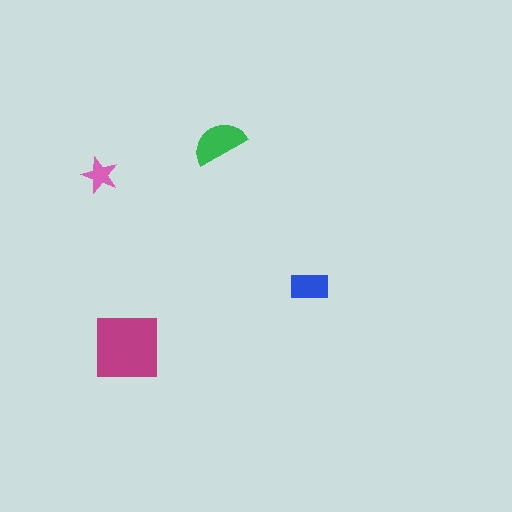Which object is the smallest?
The pink star.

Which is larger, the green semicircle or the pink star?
The green semicircle.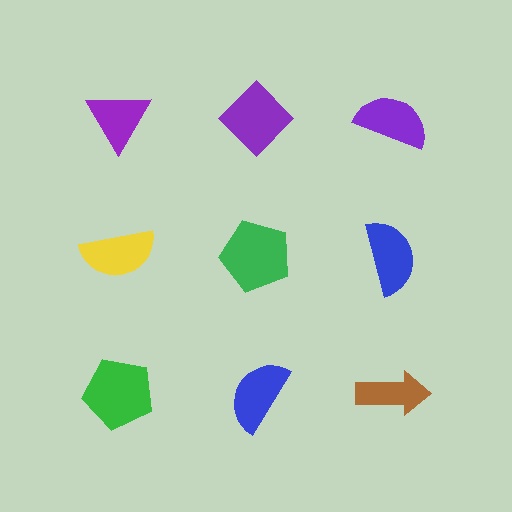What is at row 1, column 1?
A purple triangle.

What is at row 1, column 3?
A purple semicircle.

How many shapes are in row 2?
3 shapes.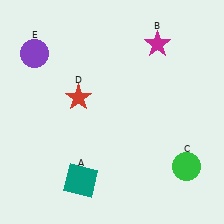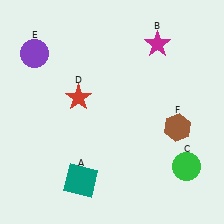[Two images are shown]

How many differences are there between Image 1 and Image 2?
There is 1 difference between the two images.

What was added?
A brown hexagon (F) was added in Image 2.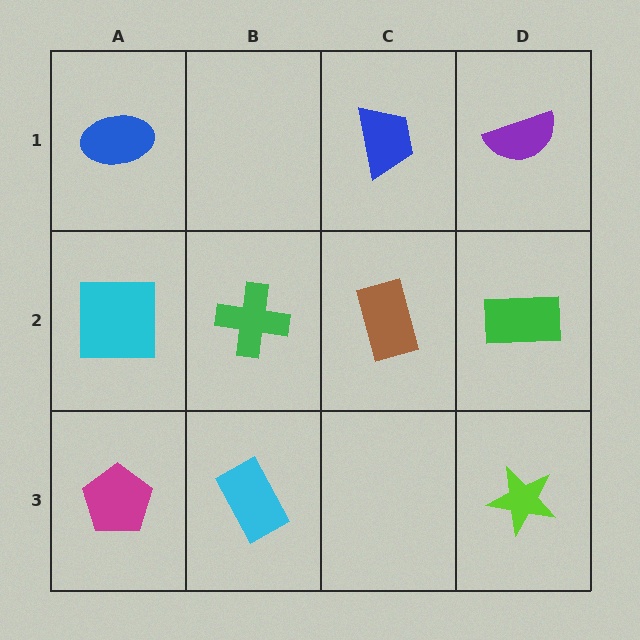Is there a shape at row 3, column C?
No, that cell is empty.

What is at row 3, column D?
A lime star.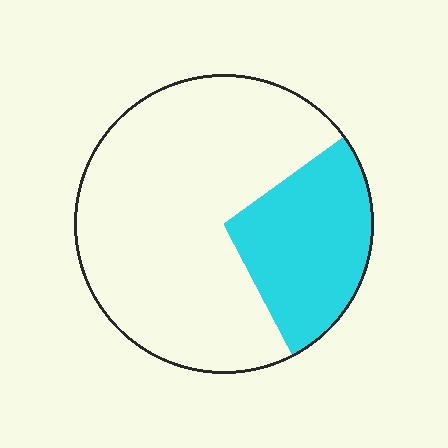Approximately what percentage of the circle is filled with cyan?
Approximately 30%.